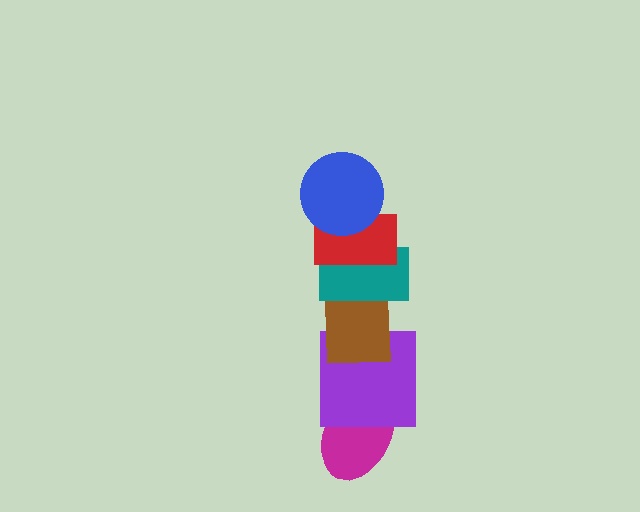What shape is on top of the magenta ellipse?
The purple square is on top of the magenta ellipse.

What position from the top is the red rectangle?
The red rectangle is 2nd from the top.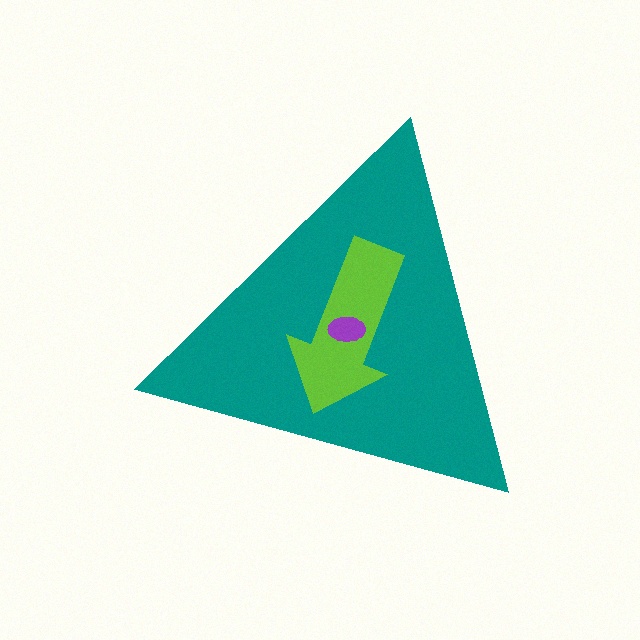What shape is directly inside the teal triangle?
The lime arrow.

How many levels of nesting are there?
3.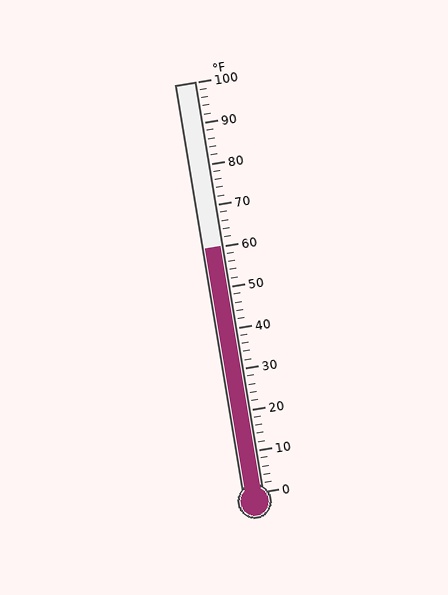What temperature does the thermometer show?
The thermometer shows approximately 60°F.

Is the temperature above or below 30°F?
The temperature is above 30°F.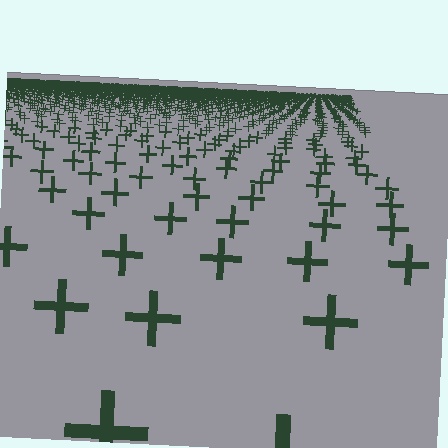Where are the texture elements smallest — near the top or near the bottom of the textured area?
Near the top.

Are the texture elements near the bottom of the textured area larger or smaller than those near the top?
Larger. Near the bottom, elements are closer to the viewer and appear at a bigger on-screen size.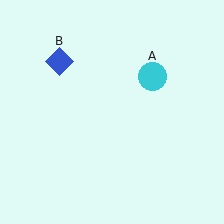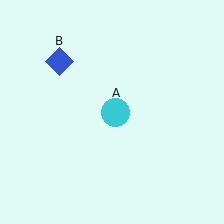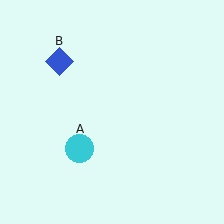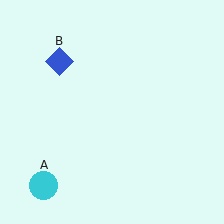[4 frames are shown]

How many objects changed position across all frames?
1 object changed position: cyan circle (object A).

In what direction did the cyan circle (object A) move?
The cyan circle (object A) moved down and to the left.